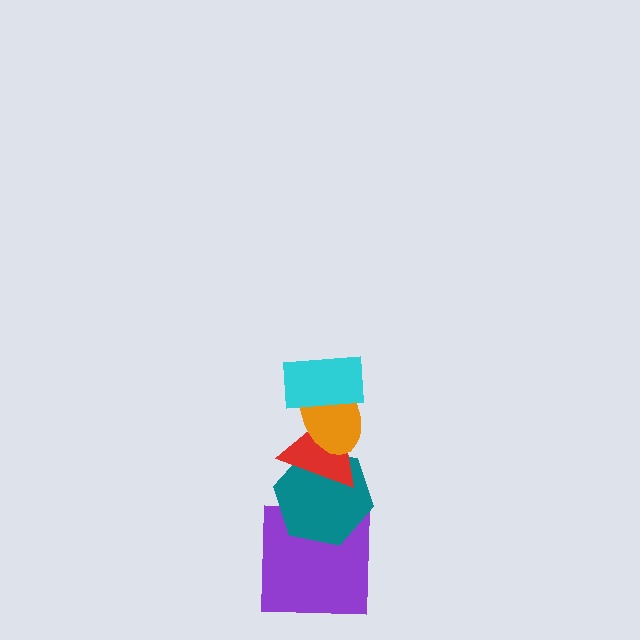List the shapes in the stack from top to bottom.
From top to bottom: the cyan rectangle, the orange ellipse, the red triangle, the teal hexagon, the purple square.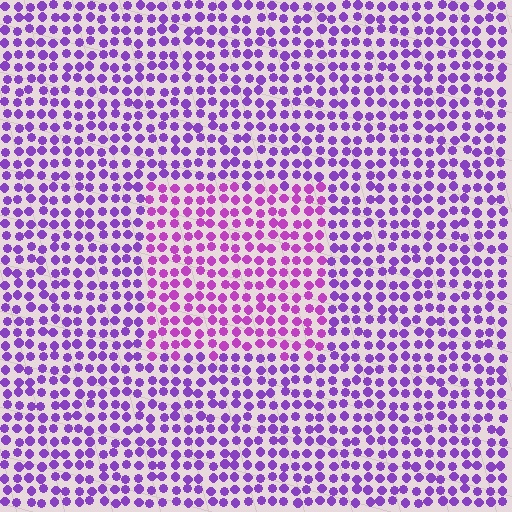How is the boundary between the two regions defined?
The boundary is defined purely by a slight shift in hue (about 26 degrees). Spacing, size, and orientation are identical on both sides.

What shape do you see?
I see a rectangle.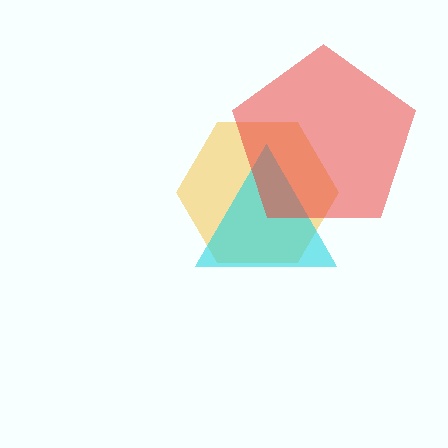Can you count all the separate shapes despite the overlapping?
Yes, there are 3 separate shapes.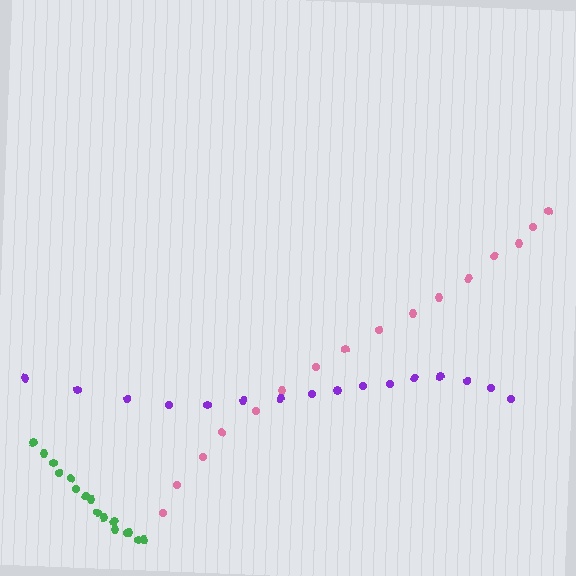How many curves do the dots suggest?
There are 3 distinct paths.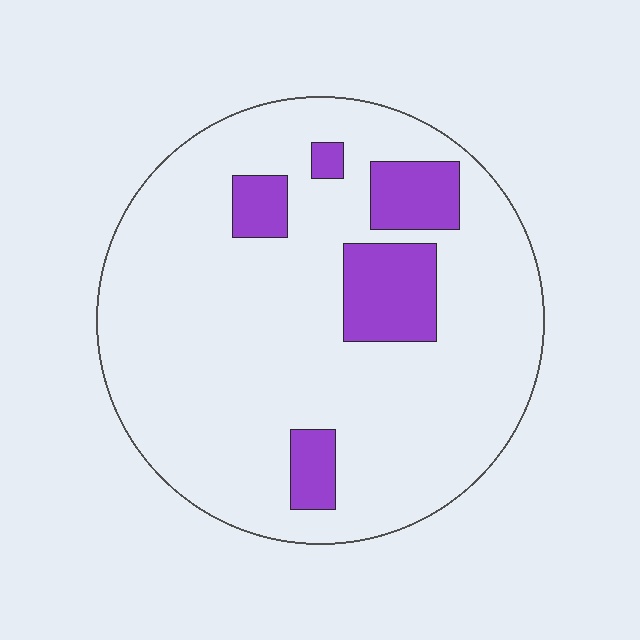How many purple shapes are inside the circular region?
5.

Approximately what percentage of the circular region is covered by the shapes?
Approximately 15%.